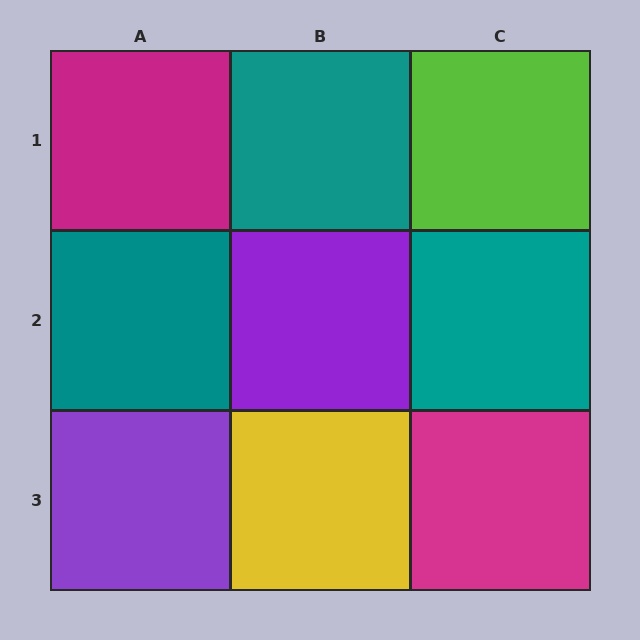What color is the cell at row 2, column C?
Teal.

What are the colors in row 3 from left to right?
Purple, yellow, magenta.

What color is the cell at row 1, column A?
Magenta.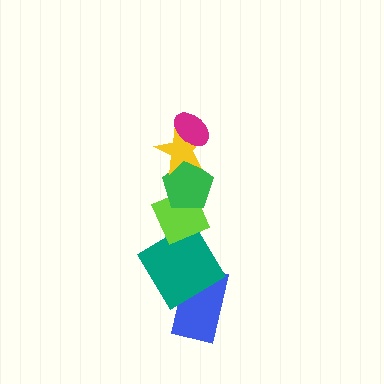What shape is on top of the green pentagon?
The yellow star is on top of the green pentagon.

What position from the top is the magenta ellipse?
The magenta ellipse is 1st from the top.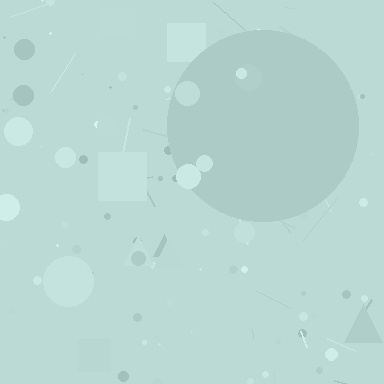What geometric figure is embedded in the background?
A circle is embedded in the background.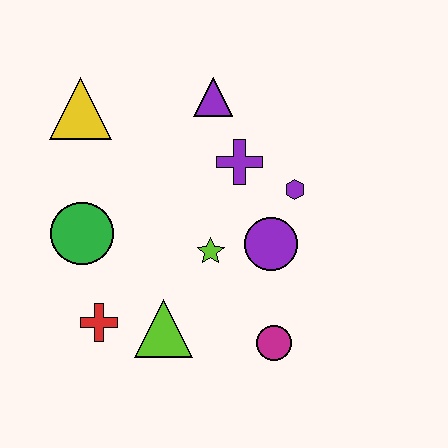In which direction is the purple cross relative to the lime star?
The purple cross is above the lime star.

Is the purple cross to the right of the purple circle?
No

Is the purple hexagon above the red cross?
Yes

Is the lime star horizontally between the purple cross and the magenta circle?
No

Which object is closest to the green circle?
The red cross is closest to the green circle.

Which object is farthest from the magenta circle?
The yellow triangle is farthest from the magenta circle.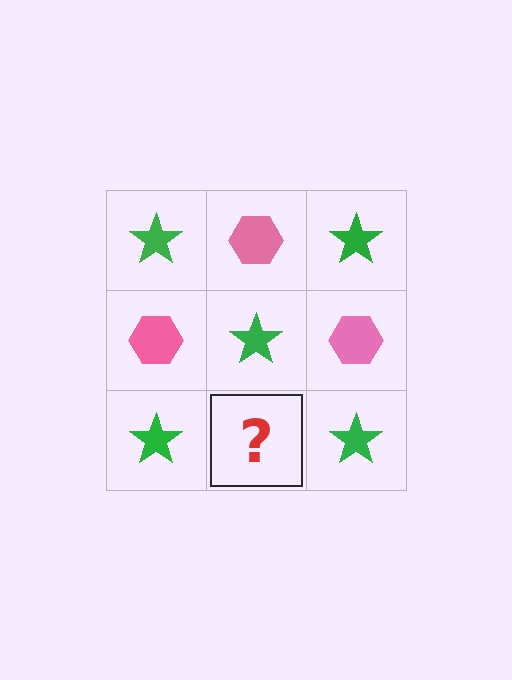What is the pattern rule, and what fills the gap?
The rule is that it alternates green star and pink hexagon in a checkerboard pattern. The gap should be filled with a pink hexagon.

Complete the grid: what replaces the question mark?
The question mark should be replaced with a pink hexagon.